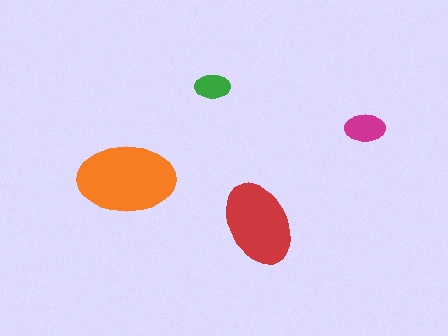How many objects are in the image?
There are 4 objects in the image.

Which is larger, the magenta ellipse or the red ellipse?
The red one.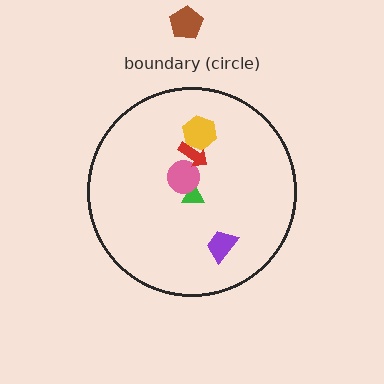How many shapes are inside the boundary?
5 inside, 1 outside.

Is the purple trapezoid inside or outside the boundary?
Inside.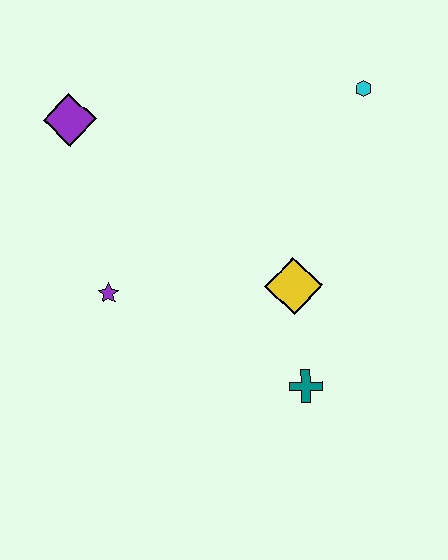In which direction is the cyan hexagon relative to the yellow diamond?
The cyan hexagon is above the yellow diamond.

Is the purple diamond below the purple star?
No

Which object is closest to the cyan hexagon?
The yellow diamond is closest to the cyan hexagon.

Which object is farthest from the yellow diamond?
The purple diamond is farthest from the yellow diamond.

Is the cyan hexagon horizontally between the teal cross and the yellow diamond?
No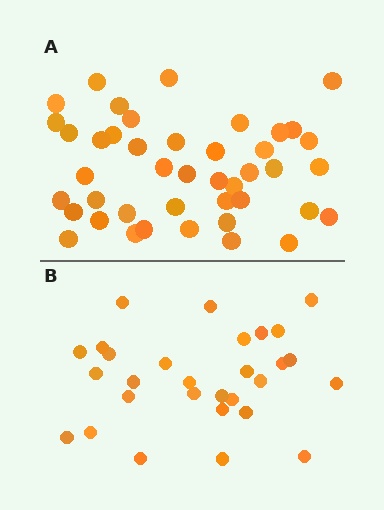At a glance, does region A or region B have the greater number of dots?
Region A (the top region) has more dots.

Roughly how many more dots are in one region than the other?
Region A has approximately 15 more dots than region B.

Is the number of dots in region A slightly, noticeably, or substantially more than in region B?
Region A has substantially more. The ratio is roughly 1.5 to 1.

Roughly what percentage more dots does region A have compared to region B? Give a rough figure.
About 50% more.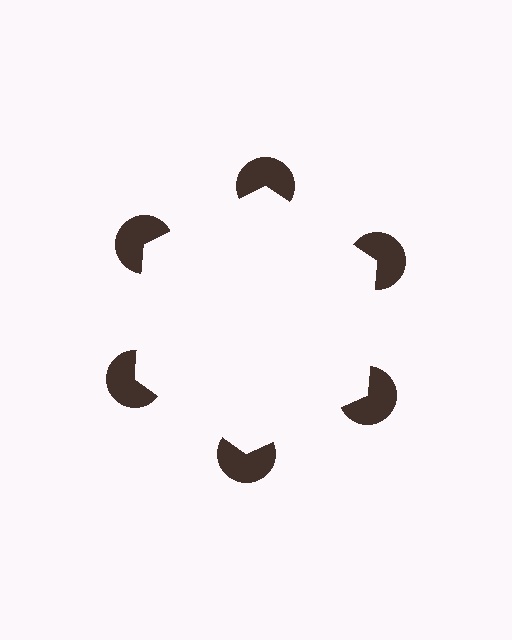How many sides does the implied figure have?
6 sides.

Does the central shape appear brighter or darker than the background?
It typically appears slightly brighter than the background, even though no actual brightness change is drawn.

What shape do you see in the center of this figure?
An illusory hexagon — its edges are inferred from the aligned wedge cuts in the pac-man discs, not physically drawn.